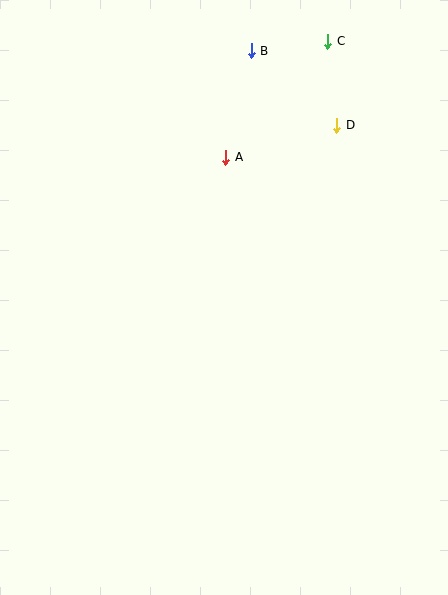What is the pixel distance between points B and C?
The distance between B and C is 77 pixels.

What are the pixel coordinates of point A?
Point A is at (226, 157).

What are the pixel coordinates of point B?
Point B is at (251, 51).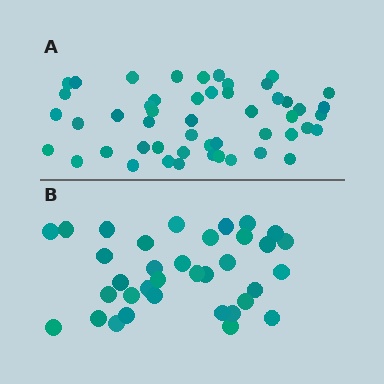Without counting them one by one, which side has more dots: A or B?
Region A (the top region) has more dots.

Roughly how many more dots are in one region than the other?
Region A has approximately 15 more dots than region B.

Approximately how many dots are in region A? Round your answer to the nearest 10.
About 50 dots.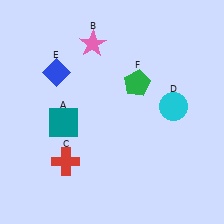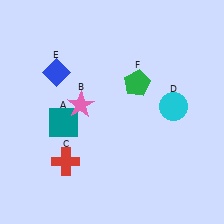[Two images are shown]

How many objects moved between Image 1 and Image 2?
1 object moved between the two images.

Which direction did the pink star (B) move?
The pink star (B) moved down.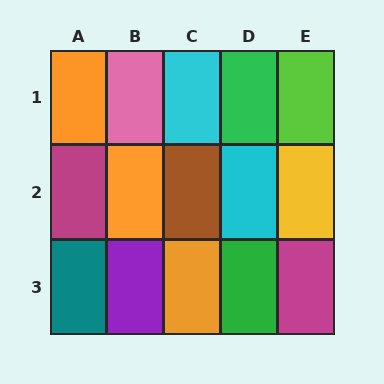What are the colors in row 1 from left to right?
Orange, pink, cyan, green, lime.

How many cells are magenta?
2 cells are magenta.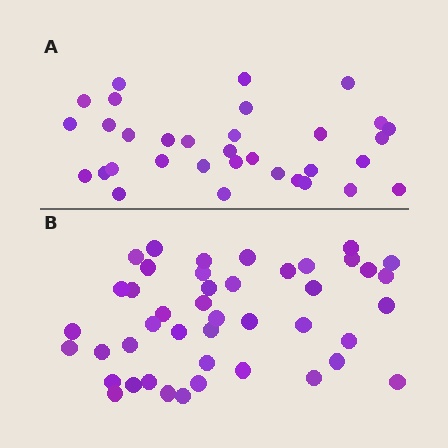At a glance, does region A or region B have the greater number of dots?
Region B (the bottom region) has more dots.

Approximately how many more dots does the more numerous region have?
Region B has roughly 12 or so more dots than region A.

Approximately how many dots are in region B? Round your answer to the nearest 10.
About 40 dots. (The exact count is 44, which rounds to 40.)